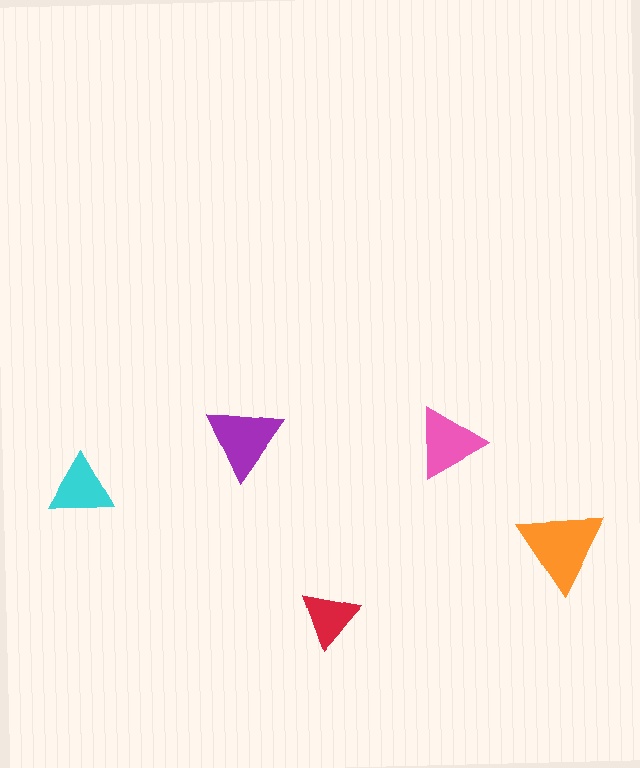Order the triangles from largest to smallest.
the orange one, the purple one, the pink one, the cyan one, the red one.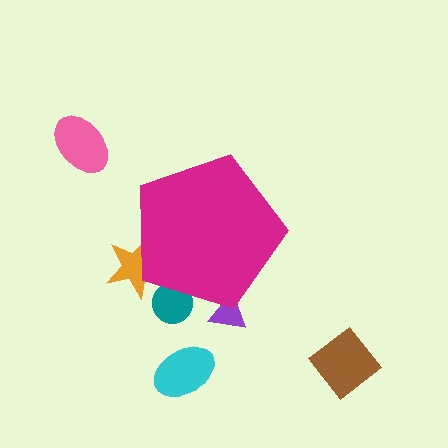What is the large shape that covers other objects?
A magenta pentagon.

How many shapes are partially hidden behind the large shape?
3 shapes are partially hidden.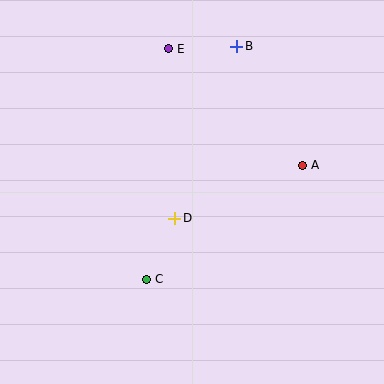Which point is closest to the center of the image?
Point D at (175, 218) is closest to the center.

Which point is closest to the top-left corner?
Point E is closest to the top-left corner.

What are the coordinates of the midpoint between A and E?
The midpoint between A and E is at (236, 107).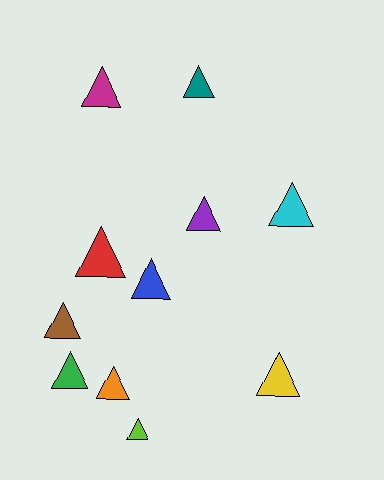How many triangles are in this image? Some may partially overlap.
There are 11 triangles.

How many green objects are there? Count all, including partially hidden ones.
There is 1 green object.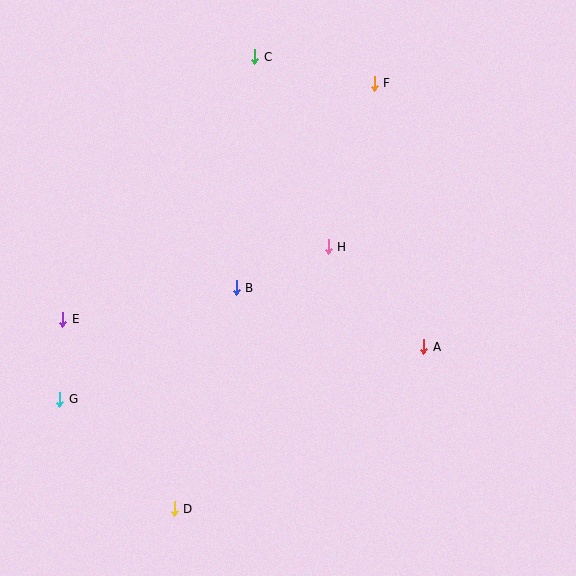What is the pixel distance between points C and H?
The distance between C and H is 204 pixels.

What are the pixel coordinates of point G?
Point G is at (60, 399).